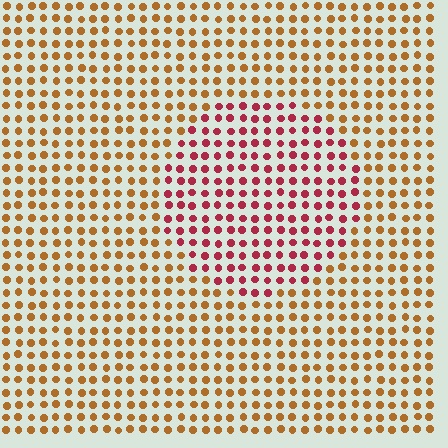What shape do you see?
I see a circle.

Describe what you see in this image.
The image is filled with small brown elements in a uniform arrangement. A circle-shaped region is visible where the elements are tinted to a slightly different hue, forming a subtle color boundary.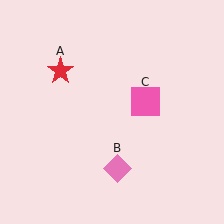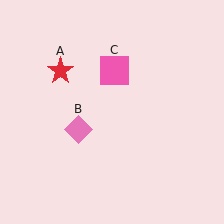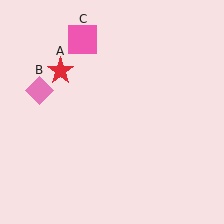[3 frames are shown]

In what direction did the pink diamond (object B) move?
The pink diamond (object B) moved up and to the left.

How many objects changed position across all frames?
2 objects changed position: pink diamond (object B), pink square (object C).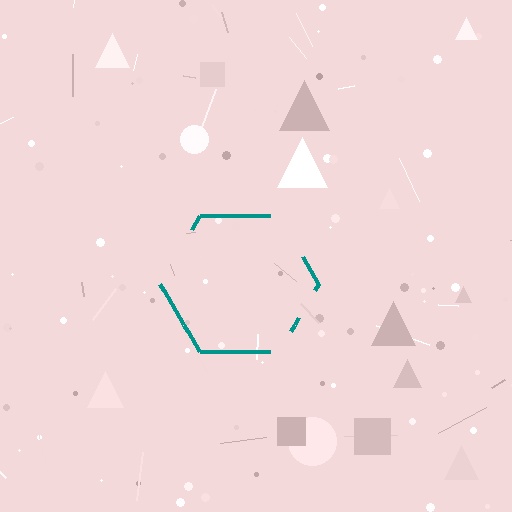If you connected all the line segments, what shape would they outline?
They would outline a hexagon.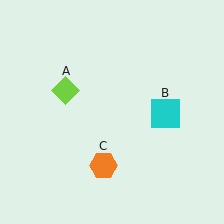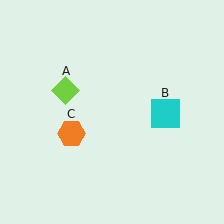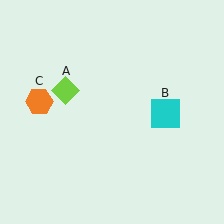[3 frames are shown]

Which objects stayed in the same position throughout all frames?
Lime diamond (object A) and cyan square (object B) remained stationary.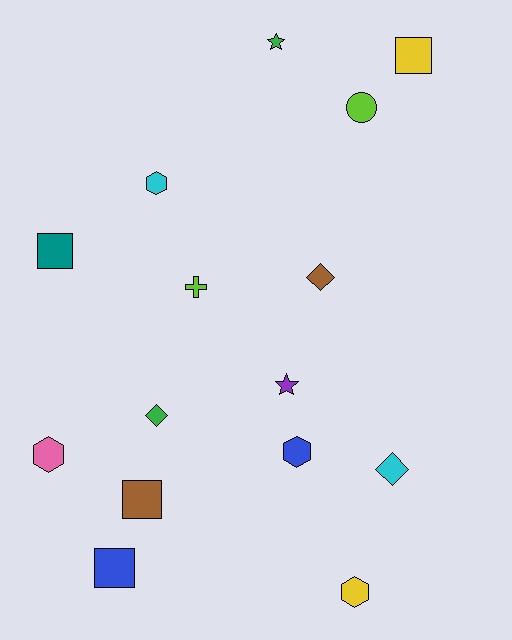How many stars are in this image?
There are 2 stars.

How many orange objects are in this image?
There are no orange objects.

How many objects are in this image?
There are 15 objects.